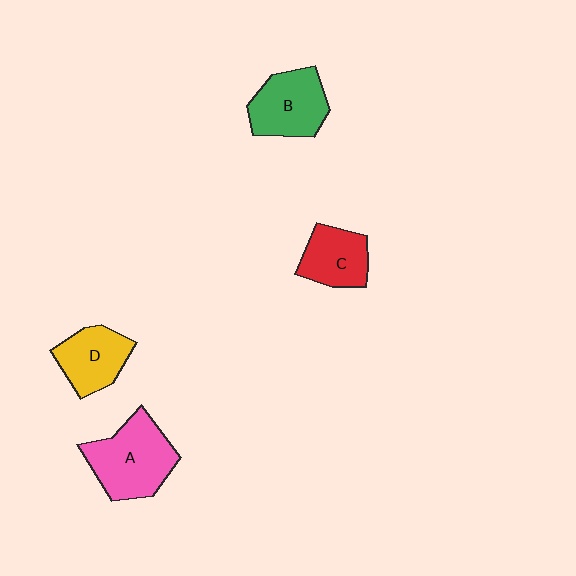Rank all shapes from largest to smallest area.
From largest to smallest: A (pink), B (green), D (yellow), C (red).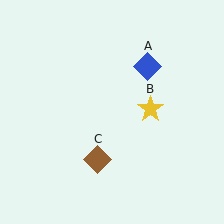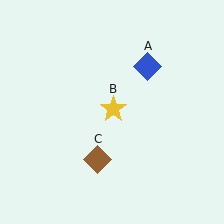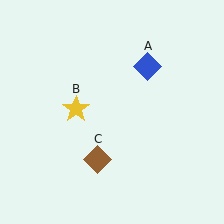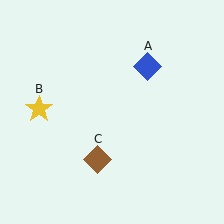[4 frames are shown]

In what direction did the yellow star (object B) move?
The yellow star (object B) moved left.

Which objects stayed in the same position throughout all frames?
Blue diamond (object A) and brown diamond (object C) remained stationary.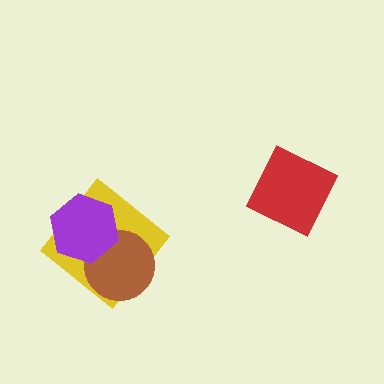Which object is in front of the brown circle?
The purple hexagon is in front of the brown circle.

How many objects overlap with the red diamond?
0 objects overlap with the red diamond.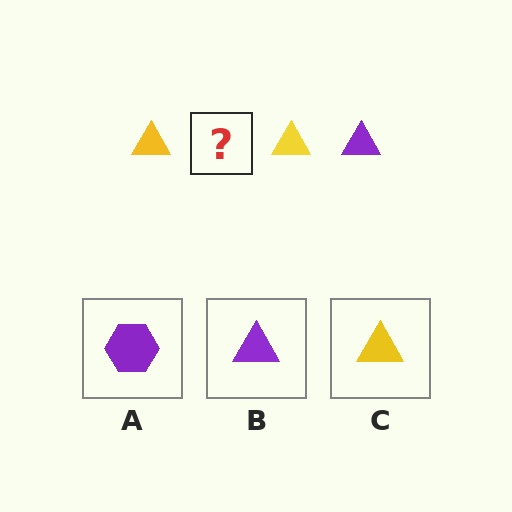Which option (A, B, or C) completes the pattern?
B.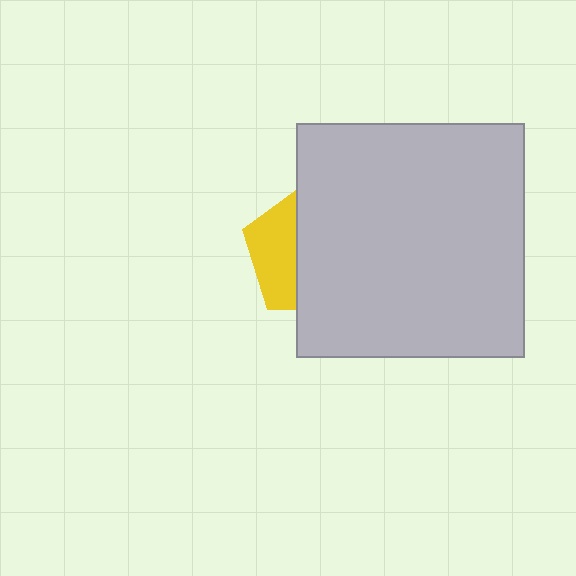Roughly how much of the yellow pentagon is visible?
A small part of it is visible (roughly 35%).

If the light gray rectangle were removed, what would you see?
You would see the complete yellow pentagon.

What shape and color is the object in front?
The object in front is a light gray rectangle.